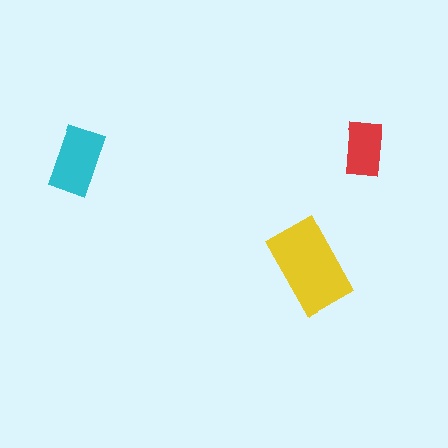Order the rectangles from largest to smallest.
the yellow one, the cyan one, the red one.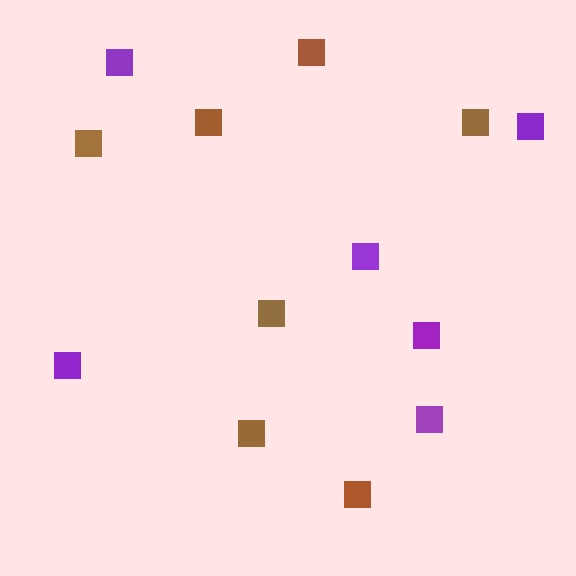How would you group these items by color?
There are 2 groups: one group of brown squares (7) and one group of purple squares (6).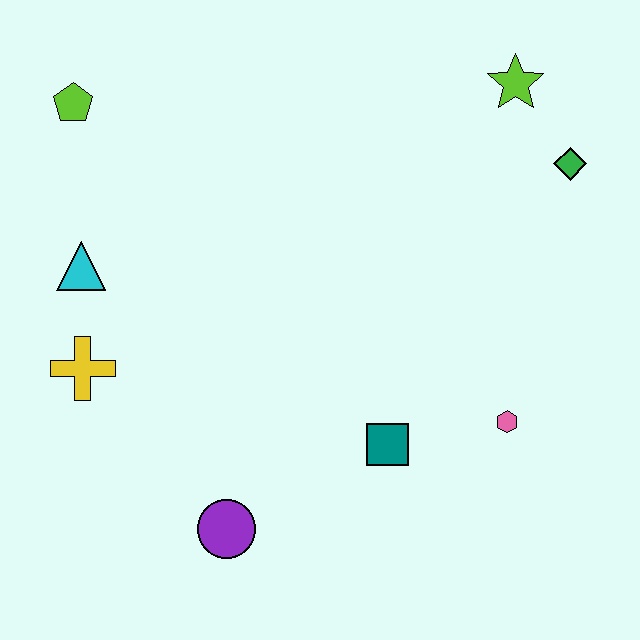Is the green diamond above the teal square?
Yes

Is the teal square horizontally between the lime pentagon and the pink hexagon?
Yes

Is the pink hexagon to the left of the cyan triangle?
No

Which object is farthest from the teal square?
The lime pentagon is farthest from the teal square.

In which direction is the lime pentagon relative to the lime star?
The lime pentagon is to the left of the lime star.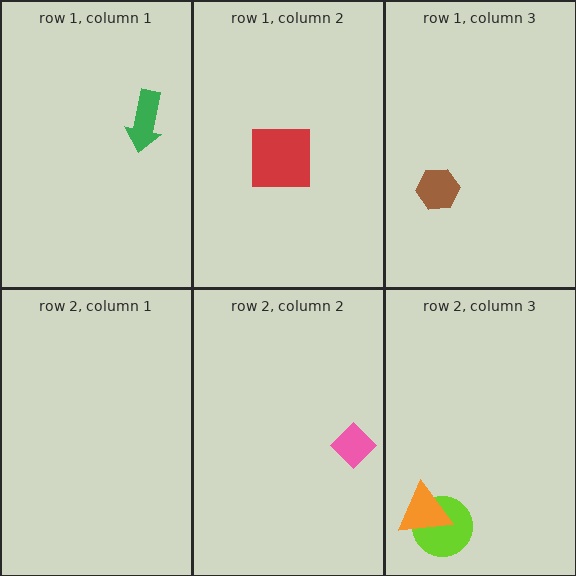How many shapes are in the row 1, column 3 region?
1.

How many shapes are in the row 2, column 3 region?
2.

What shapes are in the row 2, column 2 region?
The pink diamond.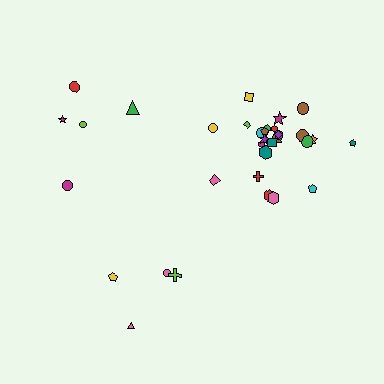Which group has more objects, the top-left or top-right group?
The top-right group.